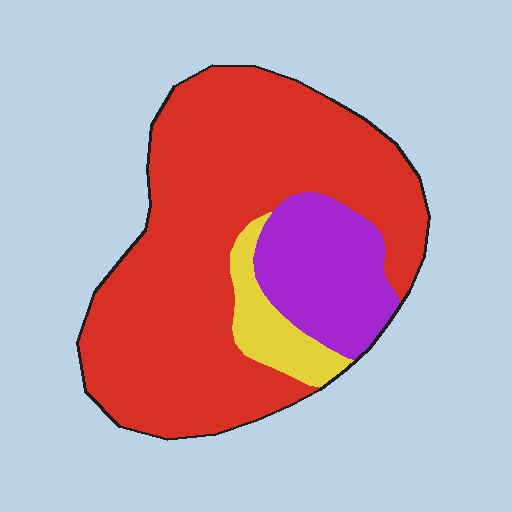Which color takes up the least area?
Yellow, at roughly 10%.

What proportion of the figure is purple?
Purple takes up about one fifth (1/5) of the figure.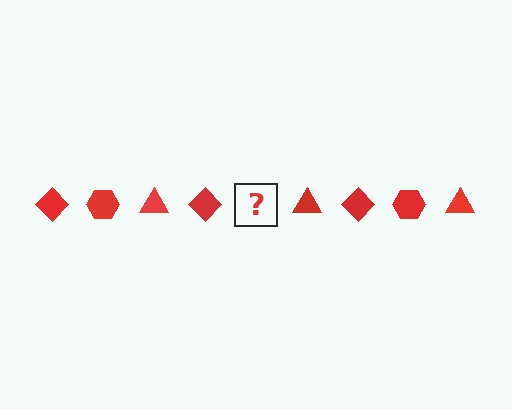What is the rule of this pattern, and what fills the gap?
The rule is that the pattern cycles through diamond, hexagon, triangle shapes in red. The gap should be filled with a red hexagon.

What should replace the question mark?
The question mark should be replaced with a red hexagon.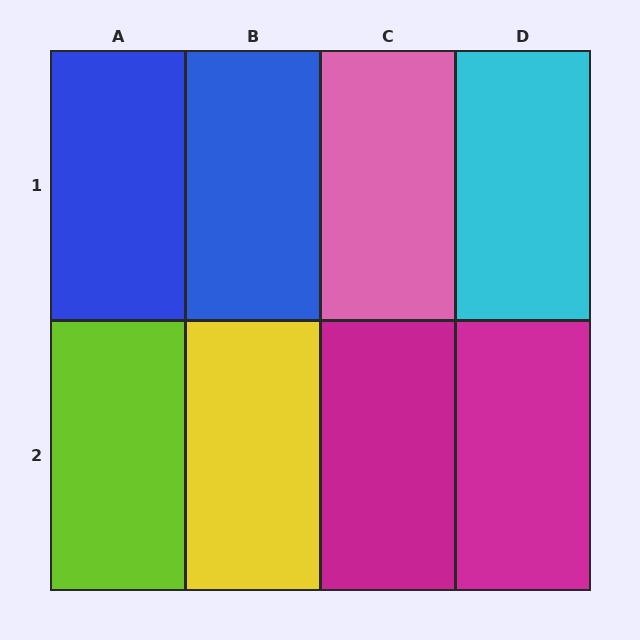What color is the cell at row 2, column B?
Yellow.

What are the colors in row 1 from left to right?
Blue, blue, pink, cyan.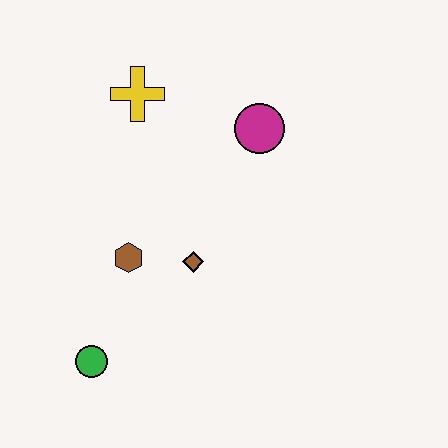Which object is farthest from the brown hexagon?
The magenta circle is farthest from the brown hexagon.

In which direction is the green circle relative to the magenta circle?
The green circle is below the magenta circle.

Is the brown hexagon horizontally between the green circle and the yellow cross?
Yes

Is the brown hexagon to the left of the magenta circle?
Yes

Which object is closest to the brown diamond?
The brown hexagon is closest to the brown diamond.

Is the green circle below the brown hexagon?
Yes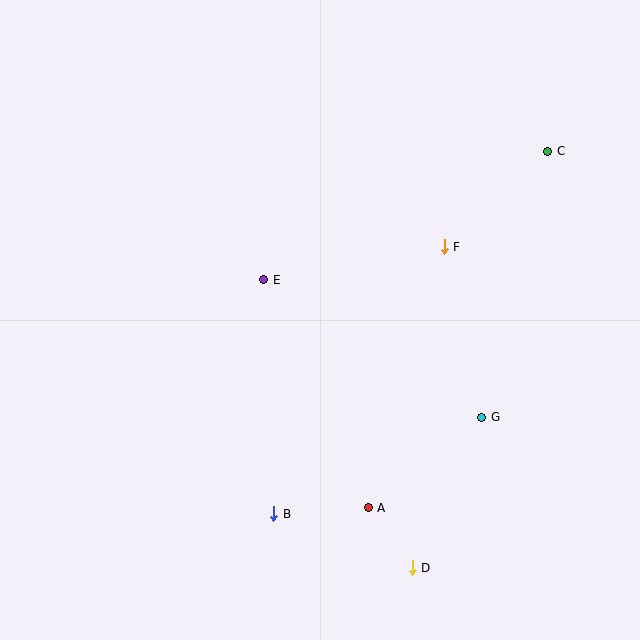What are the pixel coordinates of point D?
Point D is at (412, 568).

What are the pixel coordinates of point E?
Point E is at (264, 280).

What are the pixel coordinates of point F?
Point F is at (444, 247).